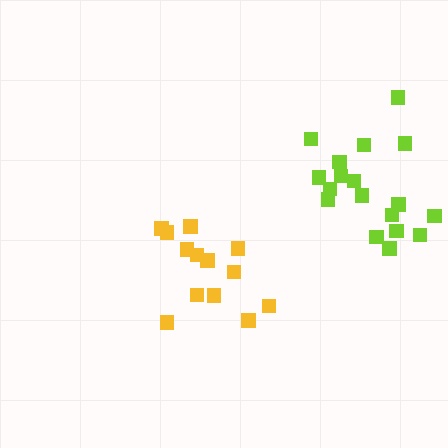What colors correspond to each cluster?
The clusters are colored: lime, yellow.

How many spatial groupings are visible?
There are 2 spatial groupings.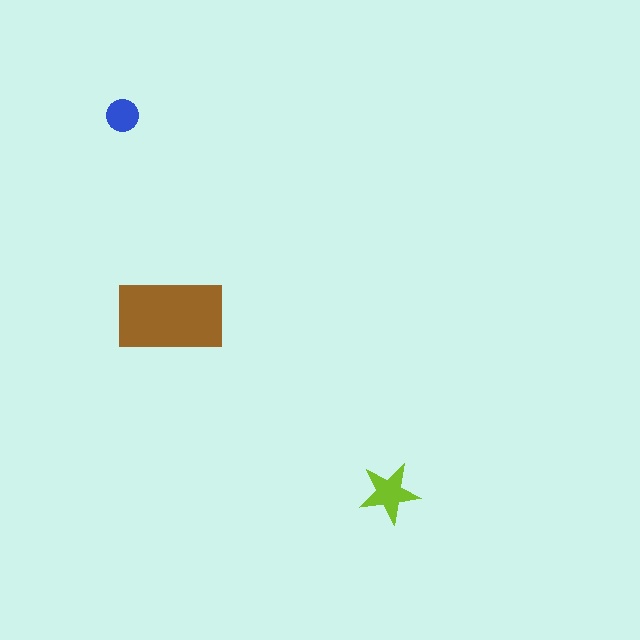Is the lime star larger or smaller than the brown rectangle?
Smaller.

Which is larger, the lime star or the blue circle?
The lime star.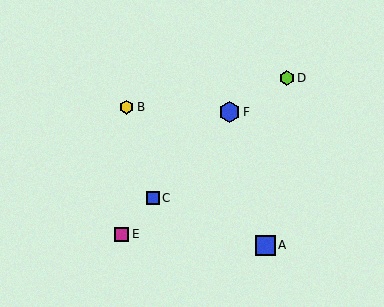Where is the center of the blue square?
The center of the blue square is at (153, 198).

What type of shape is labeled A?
Shape A is a blue square.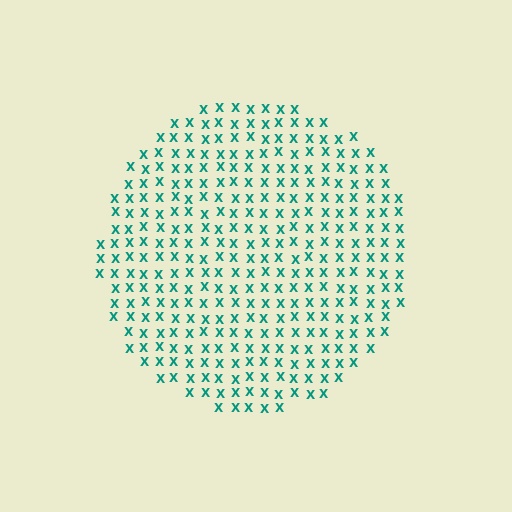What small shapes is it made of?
It is made of small letter X's.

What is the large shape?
The large shape is a circle.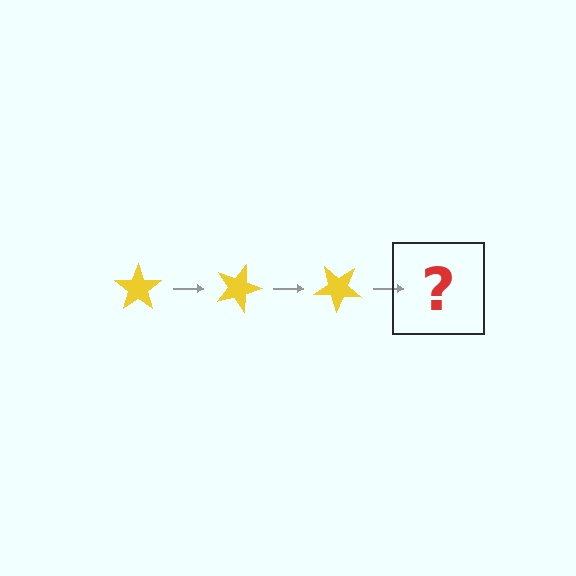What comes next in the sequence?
The next element should be a yellow star rotated 60 degrees.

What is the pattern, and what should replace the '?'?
The pattern is that the star rotates 20 degrees each step. The '?' should be a yellow star rotated 60 degrees.